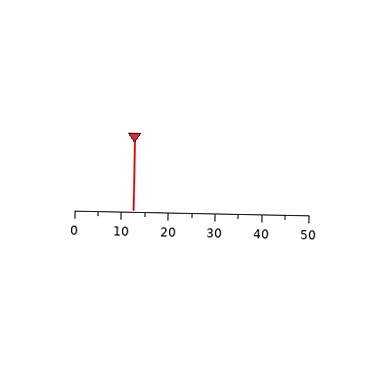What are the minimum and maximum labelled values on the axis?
The axis runs from 0 to 50.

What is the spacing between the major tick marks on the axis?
The major ticks are spaced 10 apart.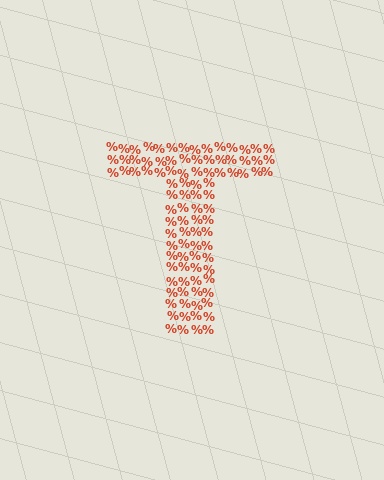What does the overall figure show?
The overall figure shows the letter T.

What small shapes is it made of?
It is made of small percent signs.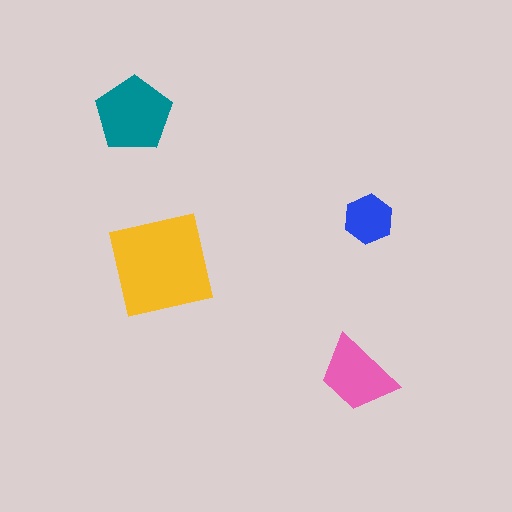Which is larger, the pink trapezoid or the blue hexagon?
The pink trapezoid.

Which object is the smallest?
The blue hexagon.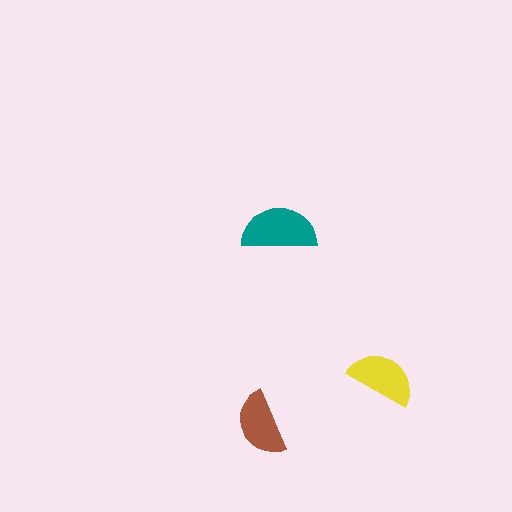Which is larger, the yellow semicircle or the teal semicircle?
The teal one.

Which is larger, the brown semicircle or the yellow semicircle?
The yellow one.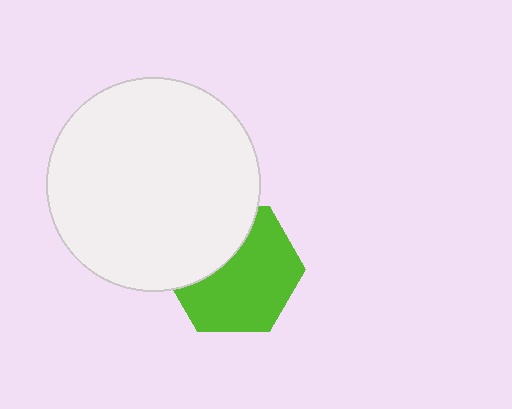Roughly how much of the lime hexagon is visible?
About half of it is visible (roughly 64%).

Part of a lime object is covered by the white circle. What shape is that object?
It is a hexagon.